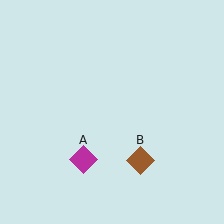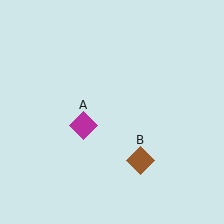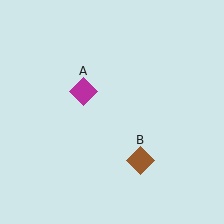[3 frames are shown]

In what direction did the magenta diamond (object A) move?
The magenta diamond (object A) moved up.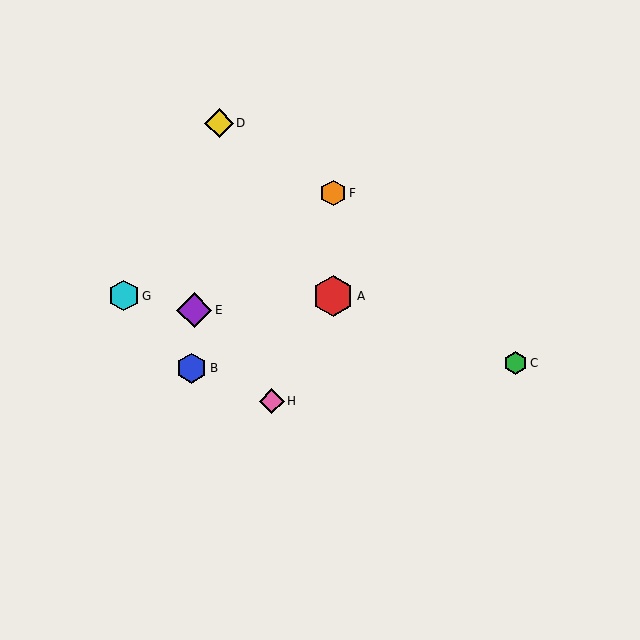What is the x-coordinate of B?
Object B is at x≈192.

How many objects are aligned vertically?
2 objects (A, F) are aligned vertically.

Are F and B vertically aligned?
No, F is at x≈333 and B is at x≈192.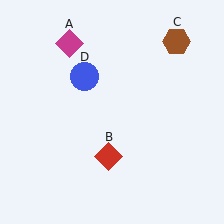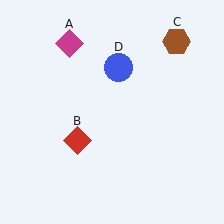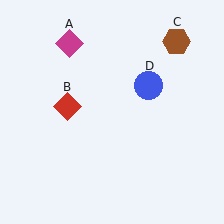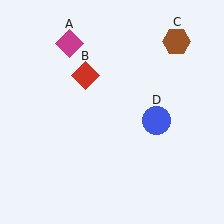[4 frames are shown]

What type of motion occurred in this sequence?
The red diamond (object B), blue circle (object D) rotated clockwise around the center of the scene.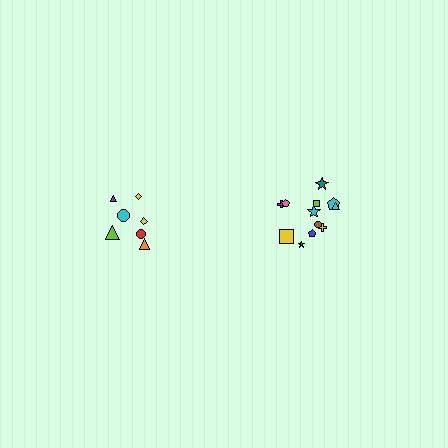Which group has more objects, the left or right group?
The right group.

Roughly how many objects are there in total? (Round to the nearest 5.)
Roughly 20 objects in total.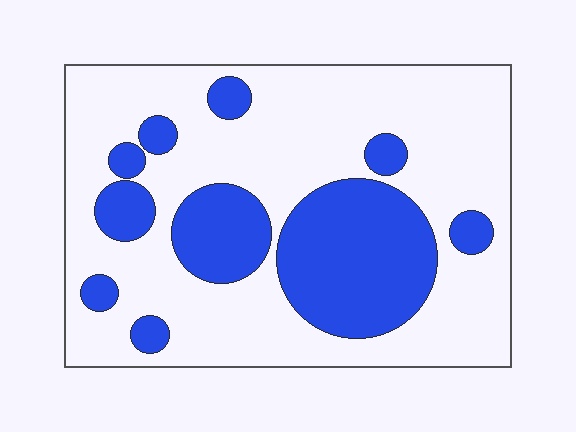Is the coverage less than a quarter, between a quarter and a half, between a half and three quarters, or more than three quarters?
Between a quarter and a half.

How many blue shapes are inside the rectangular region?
10.